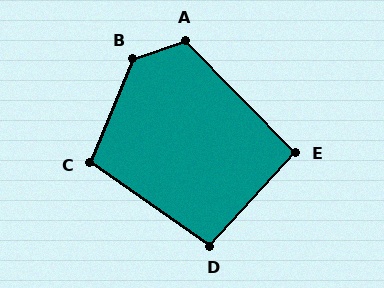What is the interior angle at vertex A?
Approximately 115 degrees (obtuse).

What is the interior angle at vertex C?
Approximately 103 degrees (obtuse).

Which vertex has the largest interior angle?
B, at approximately 132 degrees.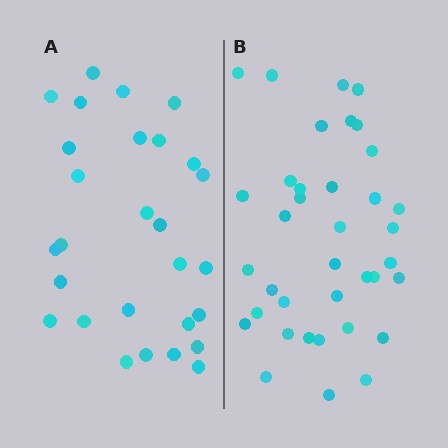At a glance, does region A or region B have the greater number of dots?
Region B (the right region) has more dots.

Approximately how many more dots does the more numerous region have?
Region B has roughly 8 or so more dots than region A.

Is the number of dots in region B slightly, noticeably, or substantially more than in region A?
Region B has noticeably more, but not dramatically so. The ratio is roughly 1.3 to 1.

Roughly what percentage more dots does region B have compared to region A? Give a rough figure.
About 30% more.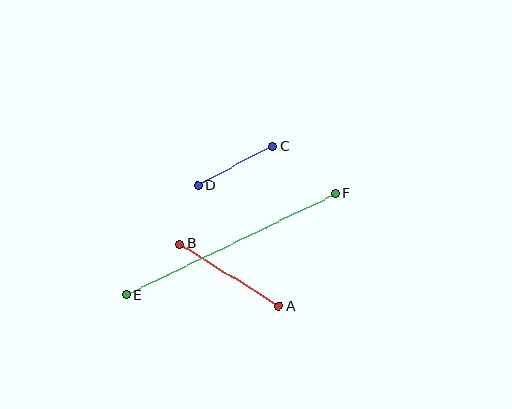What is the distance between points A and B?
The distance is approximately 117 pixels.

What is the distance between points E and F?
The distance is approximately 232 pixels.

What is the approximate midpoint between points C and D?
The midpoint is at approximately (235, 166) pixels.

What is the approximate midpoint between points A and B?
The midpoint is at approximately (229, 275) pixels.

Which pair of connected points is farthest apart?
Points E and F are farthest apart.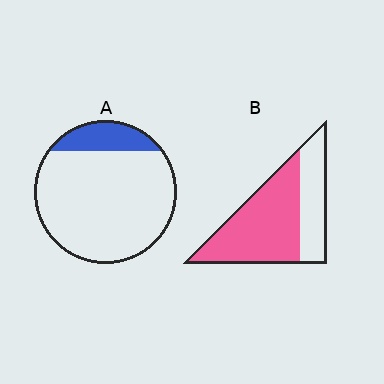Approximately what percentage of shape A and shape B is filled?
A is approximately 15% and B is approximately 65%.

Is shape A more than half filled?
No.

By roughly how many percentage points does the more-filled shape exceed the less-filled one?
By roughly 50 percentage points (B over A).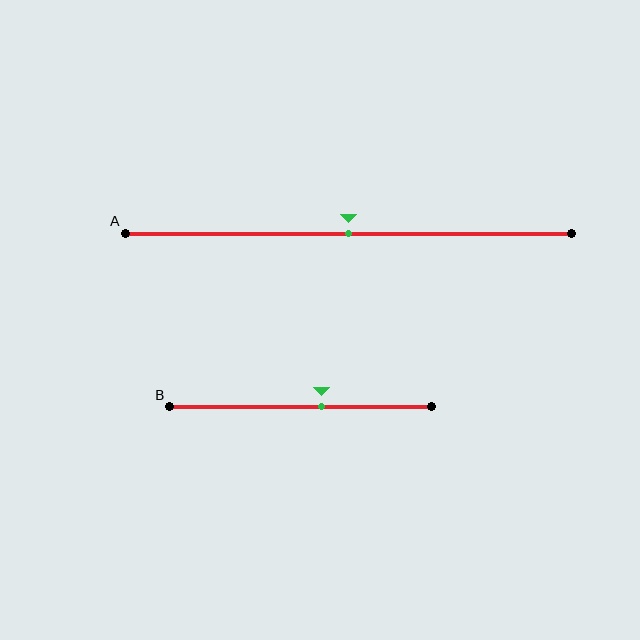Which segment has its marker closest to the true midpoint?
Segment A has its marker closest to the true midpoint.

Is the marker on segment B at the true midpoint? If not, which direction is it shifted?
No, the marker on segment B is shifted to the right by about 8% of the segment length.